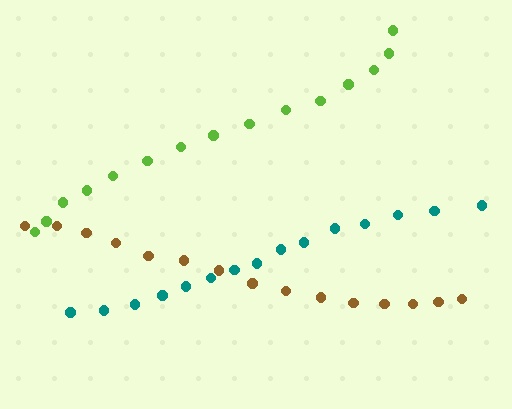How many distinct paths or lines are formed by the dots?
There are 3 distinct paths.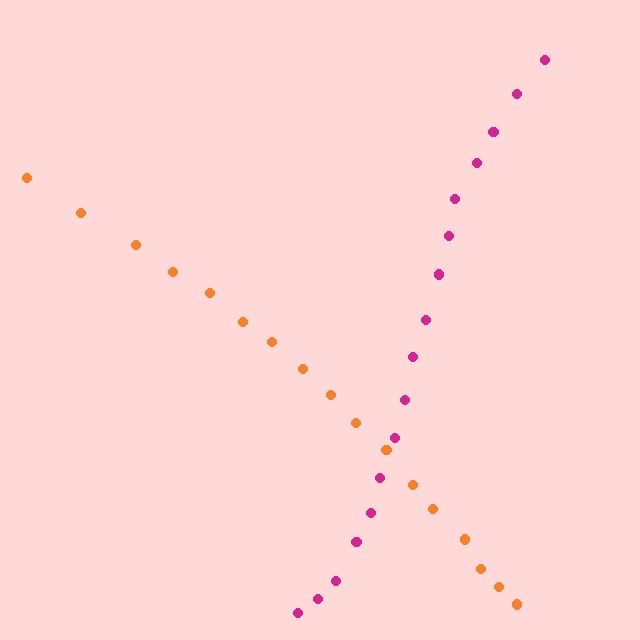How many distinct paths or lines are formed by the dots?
There are 2 distinct paths.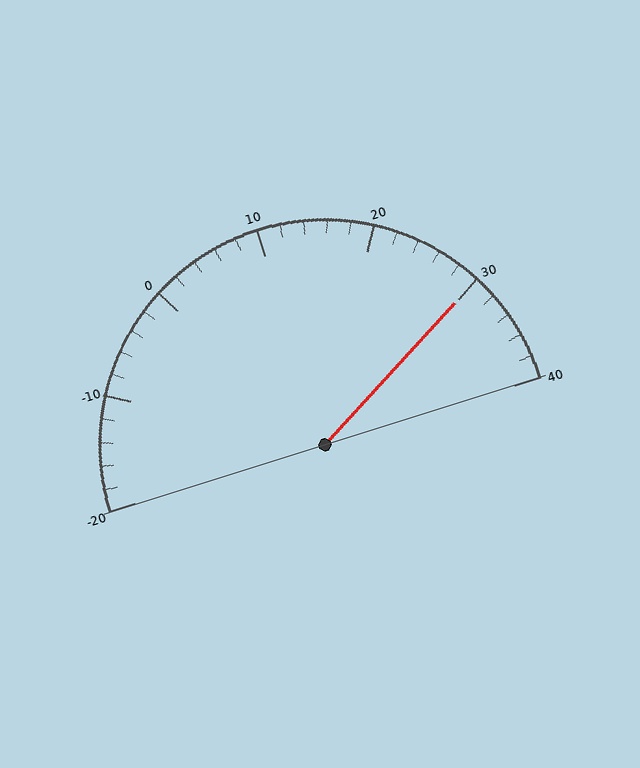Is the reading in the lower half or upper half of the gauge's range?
The reading is in the upper half of the range (-20 to 40).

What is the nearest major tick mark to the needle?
The nearest major tick mark is 30.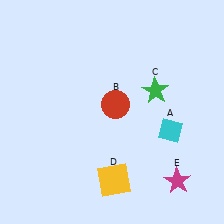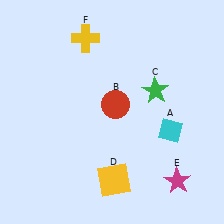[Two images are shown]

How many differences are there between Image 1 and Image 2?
There is 1 difference between the two images.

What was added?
A yellow cross (F) was added in Image 2.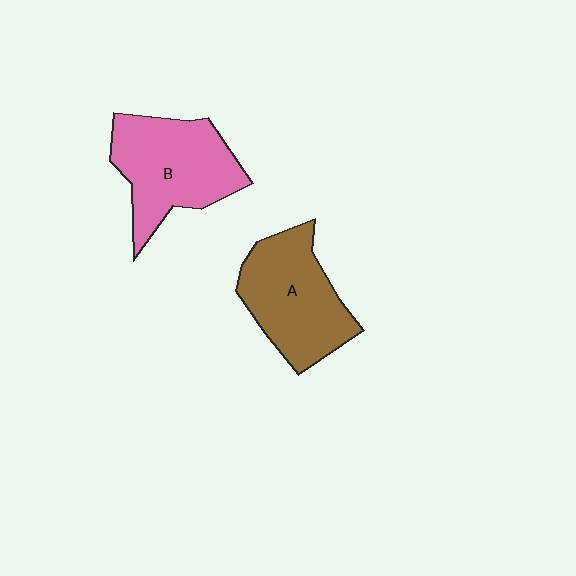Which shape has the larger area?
Shape B (pink).